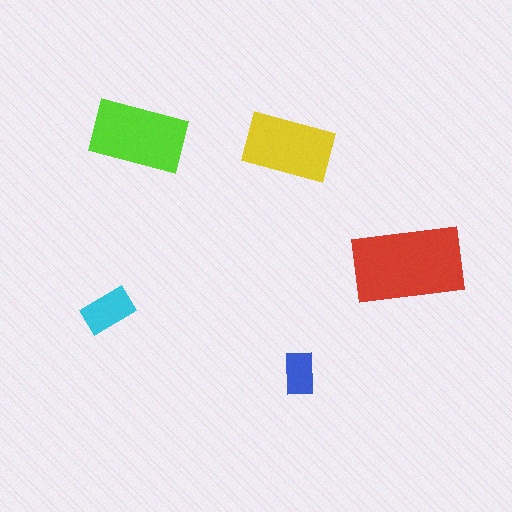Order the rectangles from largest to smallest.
the red one, the lime one, the yellow one, the cyan one, the blue one.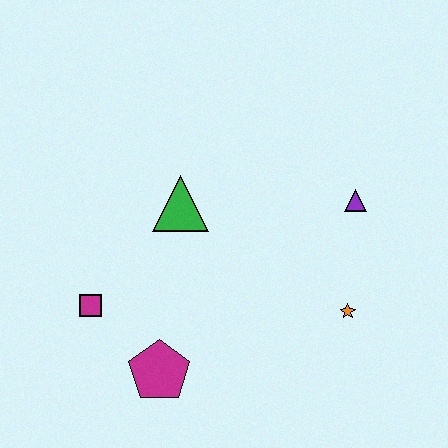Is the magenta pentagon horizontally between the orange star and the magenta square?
Yes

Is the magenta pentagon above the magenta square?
No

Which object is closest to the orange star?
The purple triangle is closest to the orange star.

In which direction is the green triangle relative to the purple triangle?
The green triangle is to the left of the purple triangle.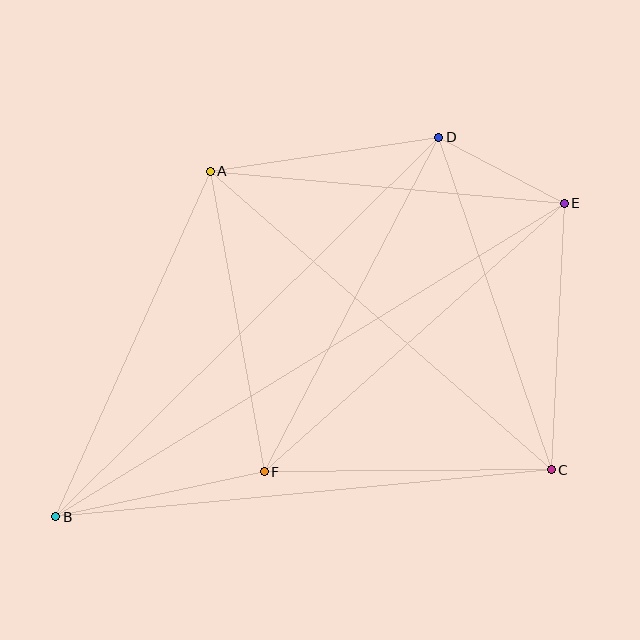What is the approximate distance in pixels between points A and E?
The distance between A and E is approximately 356 pixels.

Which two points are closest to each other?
Points D and E are closest to each other.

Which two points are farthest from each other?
Points B and E are farthest from each other.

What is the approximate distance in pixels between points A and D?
The distance between A and D is approximately 231 pixels.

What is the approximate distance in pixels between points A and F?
The distance between A and F is approximately 305 pixels.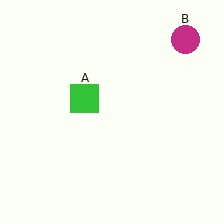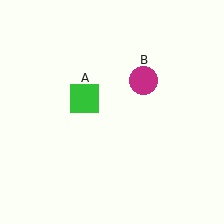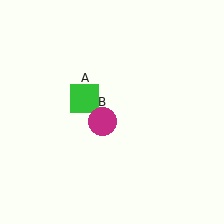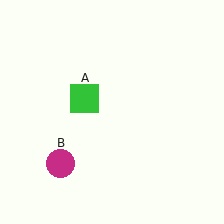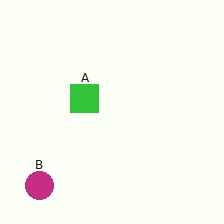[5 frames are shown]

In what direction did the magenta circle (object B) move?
The magenta circle (object B) moved down and to the left.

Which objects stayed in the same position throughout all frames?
Green square (object A) remained stationary.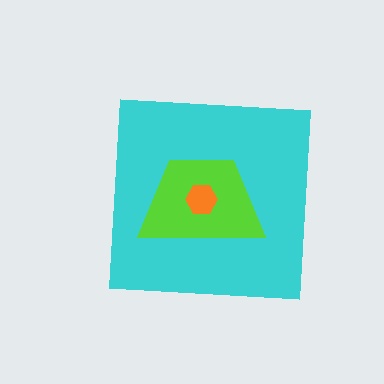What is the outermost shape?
The cyan square.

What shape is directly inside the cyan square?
The lime trapezoid.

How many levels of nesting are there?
3.